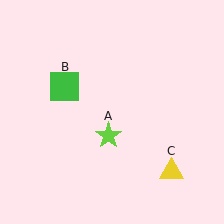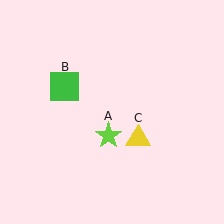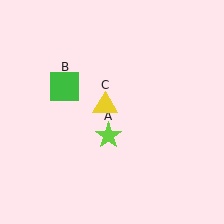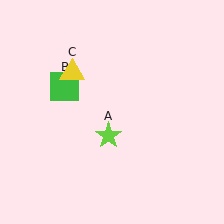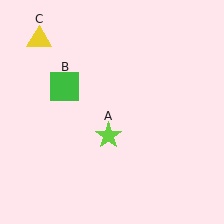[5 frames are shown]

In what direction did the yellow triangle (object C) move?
The yellow triangle (object C) moved up and to the left.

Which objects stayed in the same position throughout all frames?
Lime star (object A) and green square (object B) remained stationary.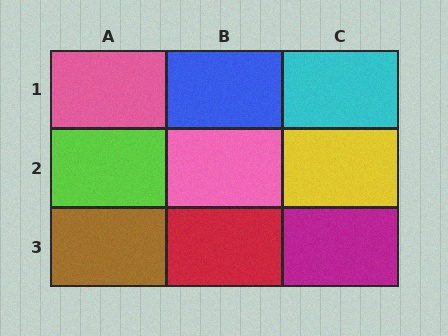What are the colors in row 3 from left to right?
Brown, red, magenta.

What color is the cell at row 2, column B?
Pink.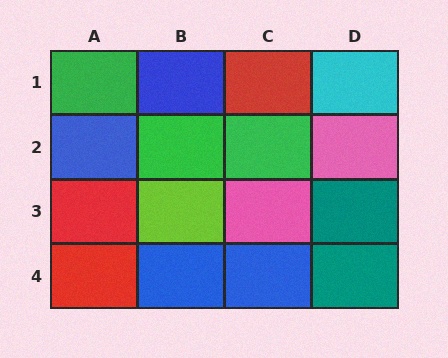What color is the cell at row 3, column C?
Pink.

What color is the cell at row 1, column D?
Cyan.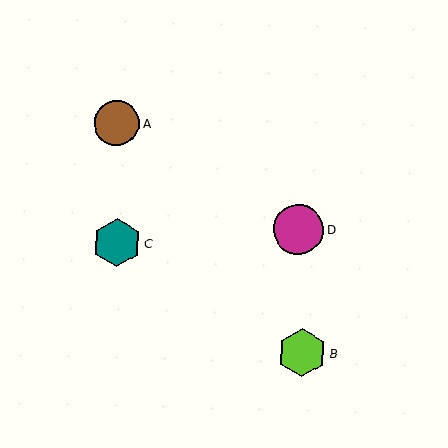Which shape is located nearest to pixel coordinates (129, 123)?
The brown circle (labeled A) at (117, 123) is nearest to that location.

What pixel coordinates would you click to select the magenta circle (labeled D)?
Click at (298, 229) to select the magenta circle D.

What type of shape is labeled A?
Shape A is a brown circle.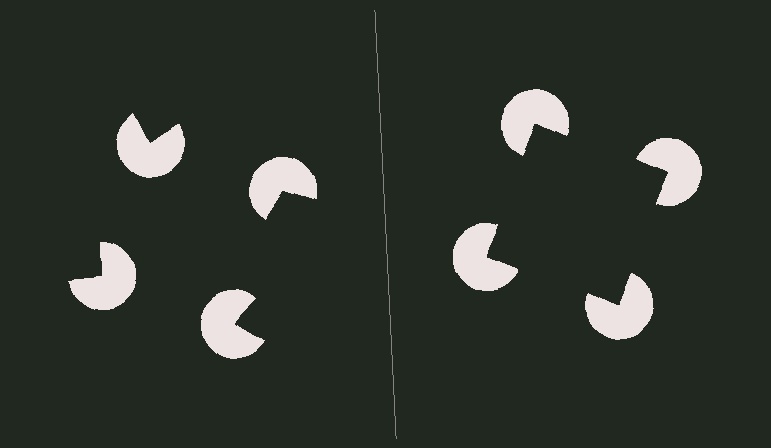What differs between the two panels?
The pac-man discs are positioned identically on both sides; only the wedge orientations differ. On the right they align to a square; on the left they are misaligned.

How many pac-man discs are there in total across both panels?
8 — 4 on each side.